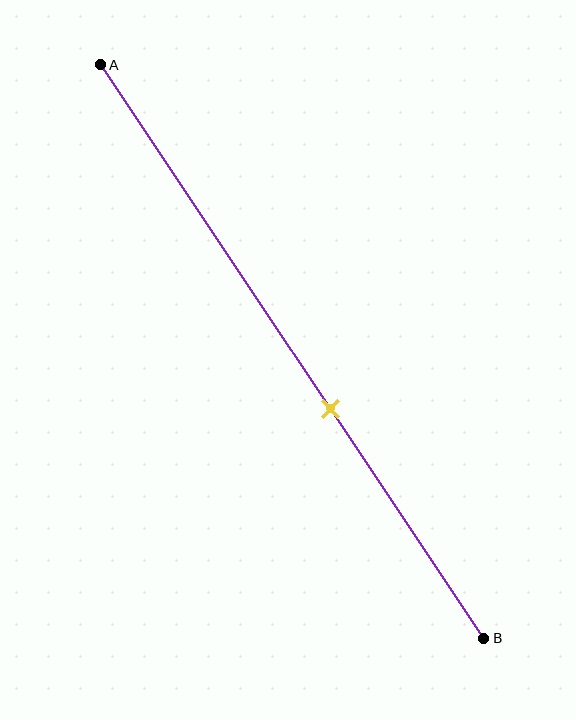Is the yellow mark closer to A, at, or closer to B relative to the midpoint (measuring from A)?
The yellow mark is closer to point B than the midpoint of segment AB.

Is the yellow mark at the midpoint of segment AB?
No, the mark is at about 60% from A, not at the 50% midpoint.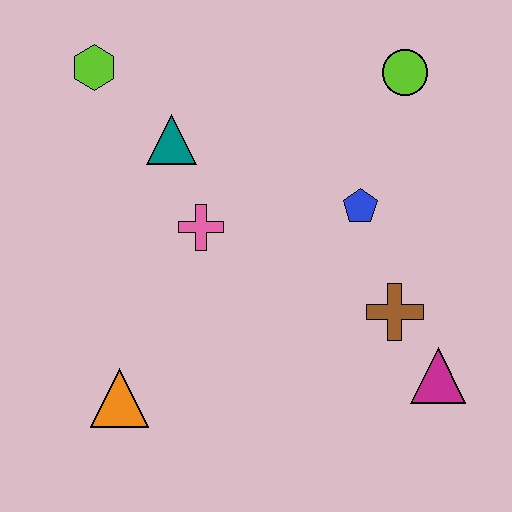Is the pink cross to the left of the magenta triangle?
Yes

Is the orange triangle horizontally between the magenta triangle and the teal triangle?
No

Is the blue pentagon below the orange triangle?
No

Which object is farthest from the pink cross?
The magenta triangle is farthest from the pink cross.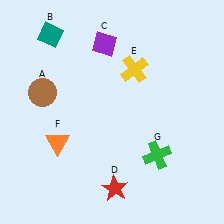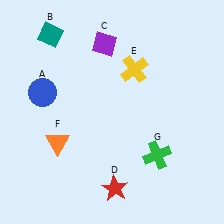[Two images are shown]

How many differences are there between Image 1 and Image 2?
There is 1 difference between the two images.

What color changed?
The circle (A) changed from brown in Image 1 to blue in Image 2.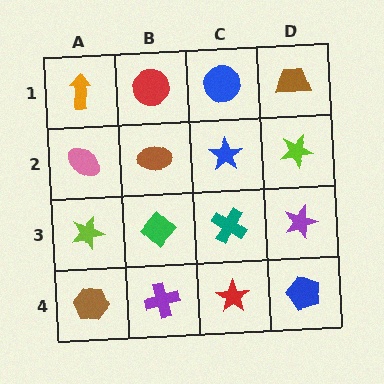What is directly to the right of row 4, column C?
A blue pentagon.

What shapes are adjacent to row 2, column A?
An orange arrow (row 1, column A), a lime star (row 3, column A), a brown ellipse (row 2, column B).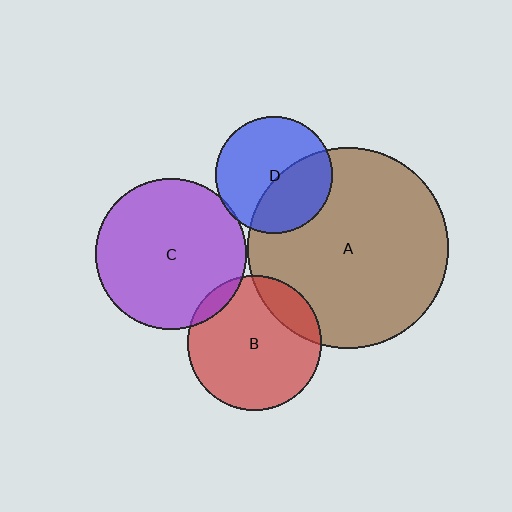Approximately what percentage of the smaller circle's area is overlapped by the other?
Approximately 15%.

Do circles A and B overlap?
Yes.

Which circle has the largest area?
Circle A (brown).